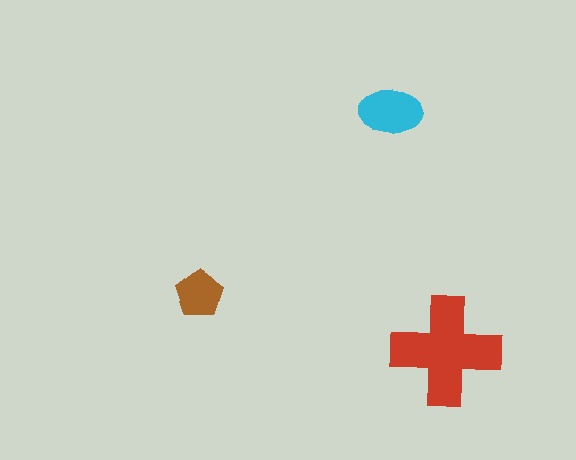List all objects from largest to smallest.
The red cross, the cyan ellipse, the brown pentagon.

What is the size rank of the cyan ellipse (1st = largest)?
2nd.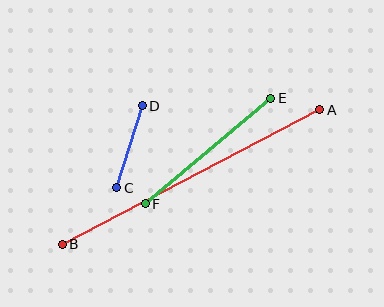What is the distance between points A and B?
The distance is approximately 290 pixels.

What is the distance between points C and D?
The distance is approximately 86 pixels.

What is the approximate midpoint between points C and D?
The midpoint is at approximately (130, 147) pixels.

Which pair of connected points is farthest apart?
Points A and B are farthest apart.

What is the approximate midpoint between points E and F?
The midpoint is at approximately (208, 151) pixels.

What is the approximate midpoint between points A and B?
The midpoint is at approximately (191, 177) pixels.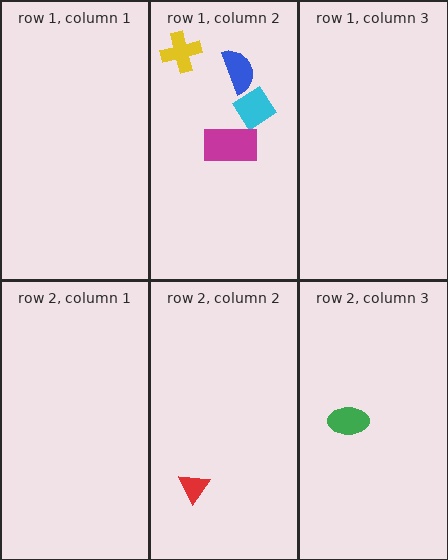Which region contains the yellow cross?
The row 1, column 2 region.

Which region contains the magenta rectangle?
The row 1, column 2 region.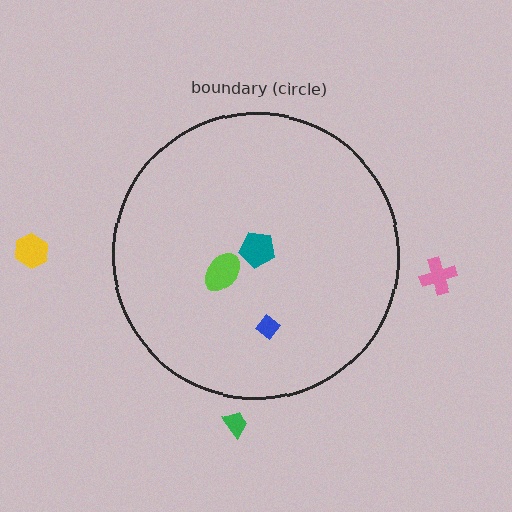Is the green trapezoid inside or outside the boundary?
Outside.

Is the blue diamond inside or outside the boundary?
Inside.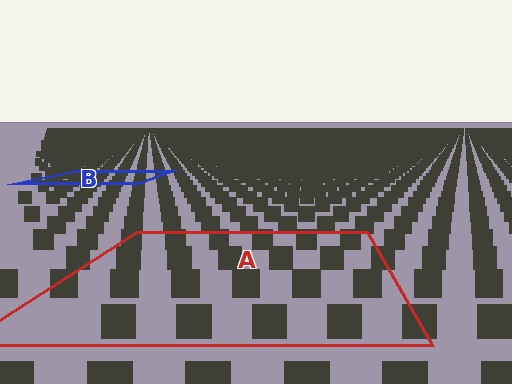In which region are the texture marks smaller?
The texture marks are smaller in region B, because it is farther away.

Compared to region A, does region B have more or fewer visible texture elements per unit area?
Region B has more texture elements per unit area — they are packed more densely because it is farther away.